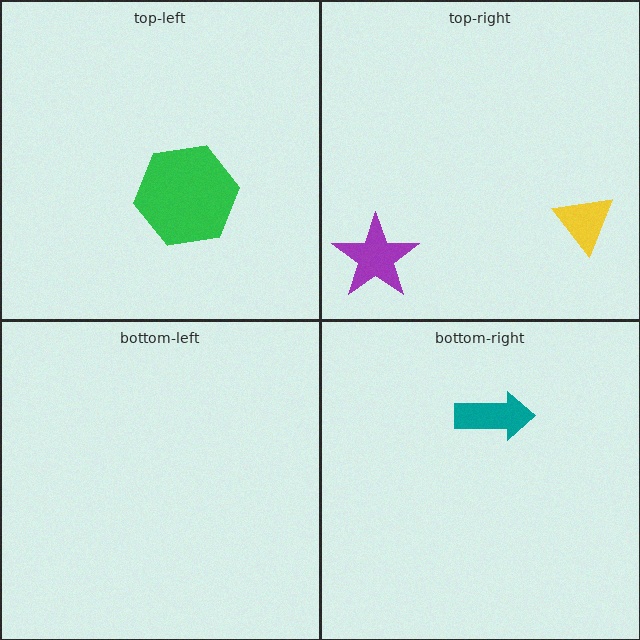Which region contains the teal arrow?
The bottom-right region.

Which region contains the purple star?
The top-right region.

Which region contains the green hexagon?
The top-left region.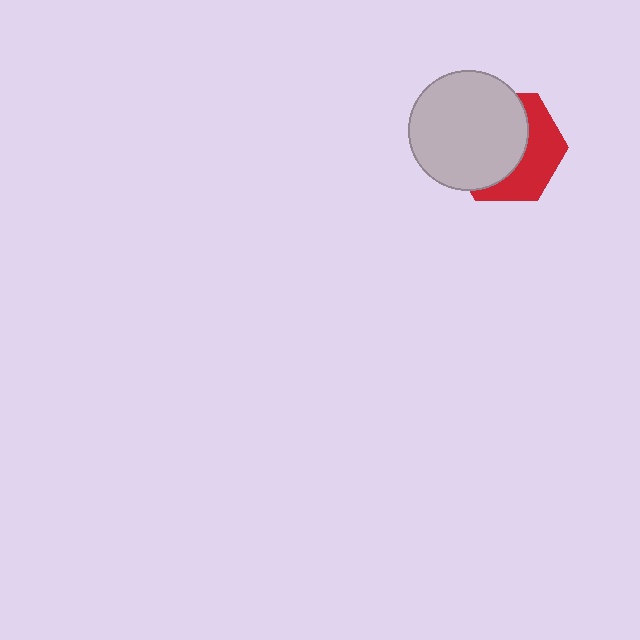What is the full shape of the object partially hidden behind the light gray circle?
The partially hidden object is a red hexagon.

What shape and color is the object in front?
The object in front is a light gray circle.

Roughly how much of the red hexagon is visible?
A small part of it is visible (roughly 41%).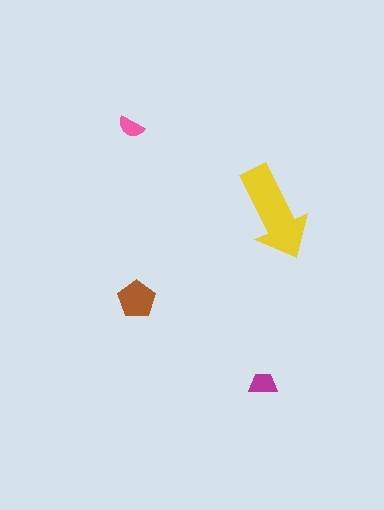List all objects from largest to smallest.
The yellow arrow, the brown pentagon, the magenta trapezoid, the pink semicircle.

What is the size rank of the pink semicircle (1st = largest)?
4th.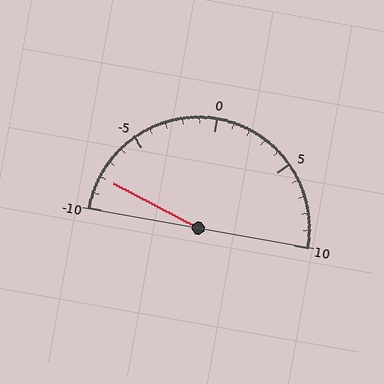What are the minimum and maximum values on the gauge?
The gauge ranges from -10 to 10.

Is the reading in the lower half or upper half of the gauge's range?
The reading is in the lower half of the range (-10 to 10).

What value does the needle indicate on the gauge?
The needle indicates approximately -8.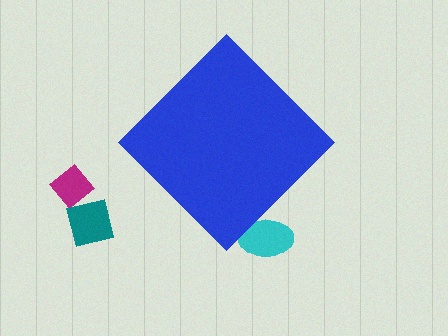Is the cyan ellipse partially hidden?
Yes, the cyan ellipse is partially hidden behind the blue diamond.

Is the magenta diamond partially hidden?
No, the magenta diamond is fully visible.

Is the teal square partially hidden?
No, the teal square is fully visible.